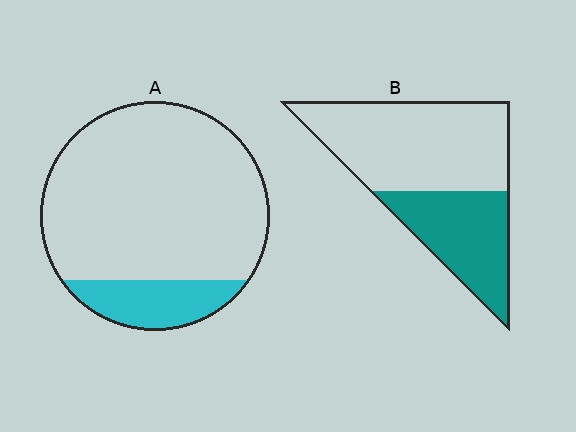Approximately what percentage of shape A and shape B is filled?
A is approximately 15% and B is approximately 35%.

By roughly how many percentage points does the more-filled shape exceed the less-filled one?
By roughly 20 percentage points (B over A).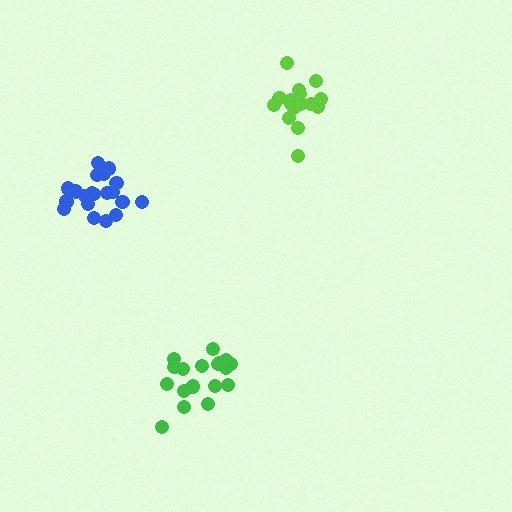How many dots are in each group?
Group 1: 19 dots, Group 2: 16 dots, Group 3: 20 dots (55 total).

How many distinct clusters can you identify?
There are 3 distinct clusters.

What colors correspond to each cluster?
The clusters are colored: green, lime, blue.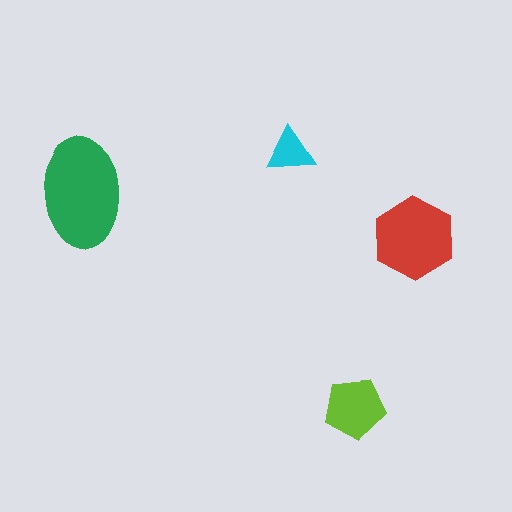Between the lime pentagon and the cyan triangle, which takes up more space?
The lime pentagon.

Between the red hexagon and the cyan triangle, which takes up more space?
The red hexagon.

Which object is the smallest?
The cyan triangle.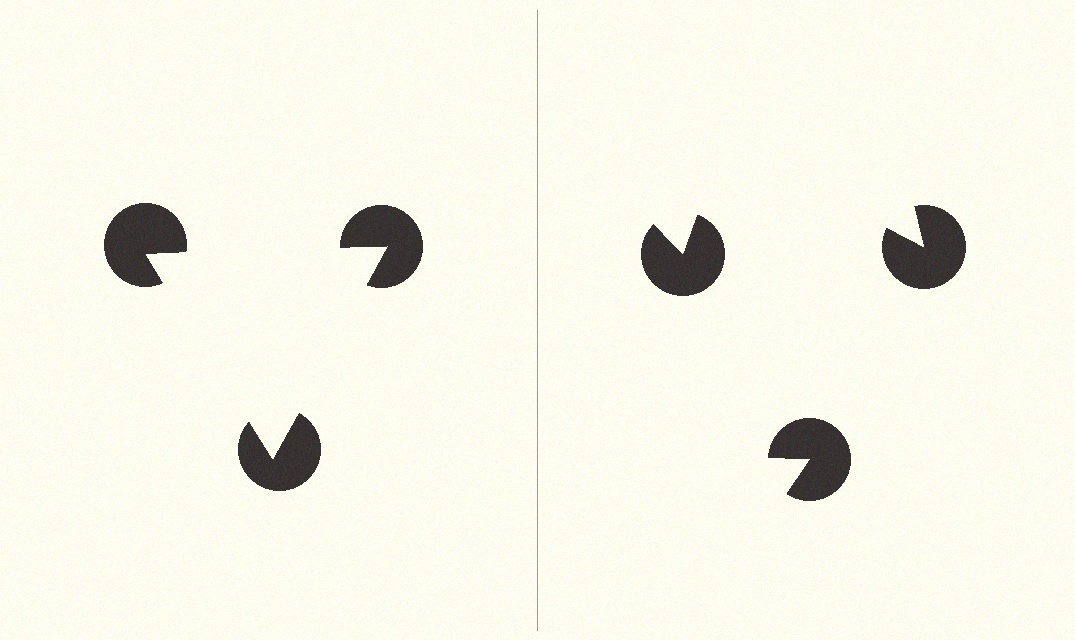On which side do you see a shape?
An illusory triangle appears on the left side. On the right side the wedge cuts are rotated, so no coherent shape forms.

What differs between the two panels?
The pac-man discs are positioned identically on both sides; only the wedge orientations differ. On the left they align to a triangle; on the right they are misaligned.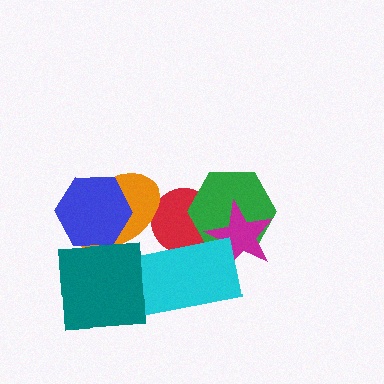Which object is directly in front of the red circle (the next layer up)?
The green hexagon is directly in front of the red circle.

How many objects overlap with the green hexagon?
3 objects overlap with the green hexagon.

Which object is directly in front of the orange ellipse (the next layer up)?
The blue hexagon is directly in front of the orange ellipse.